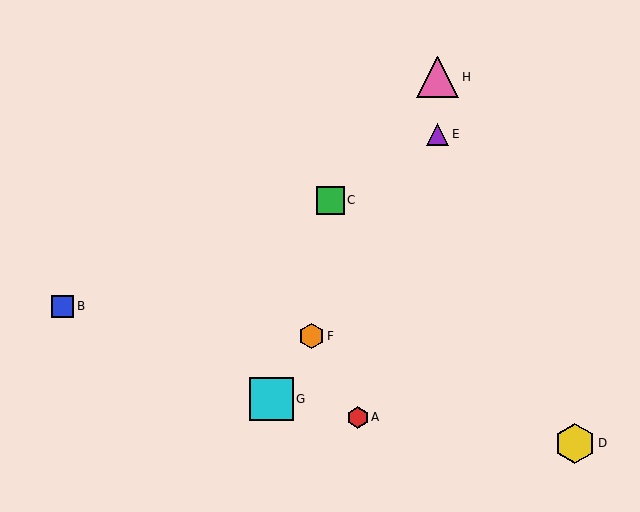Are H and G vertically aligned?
No, H is at x≈438 and G is at x≈271.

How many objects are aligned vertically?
2 objects (E, H) are aligned vertically.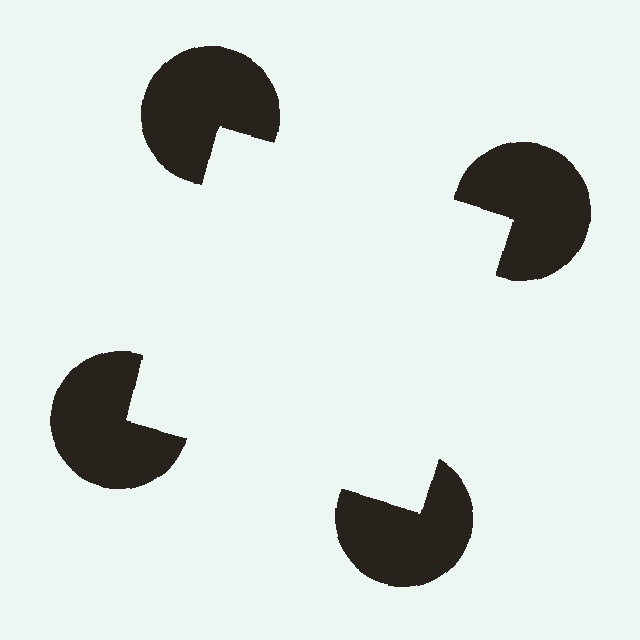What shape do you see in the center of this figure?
An illusory square — its edges are inferred from the aligned wedge cuts in the pac-man discs, not physically drawn.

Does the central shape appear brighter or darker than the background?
It typically appears slightly brighter than the background, even though no actual brightness change is drawn.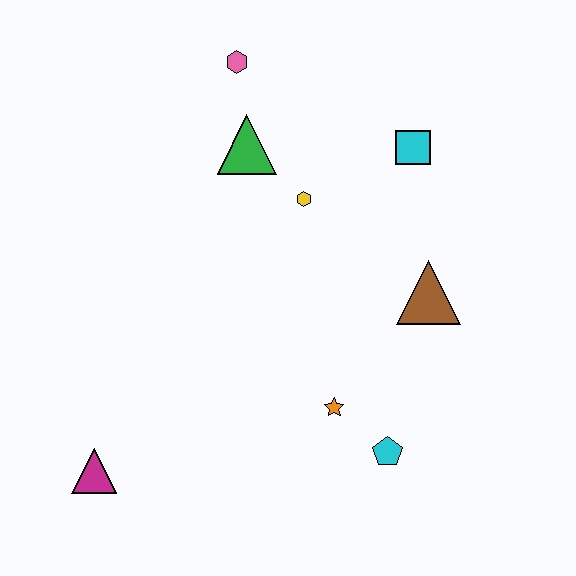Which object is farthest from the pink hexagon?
The magenta triangle is farthest from the pink hexagon.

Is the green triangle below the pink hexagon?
Yes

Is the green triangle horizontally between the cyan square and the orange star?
No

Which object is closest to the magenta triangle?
The orange star is closest to the magenta triangle.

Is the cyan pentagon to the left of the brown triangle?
Yes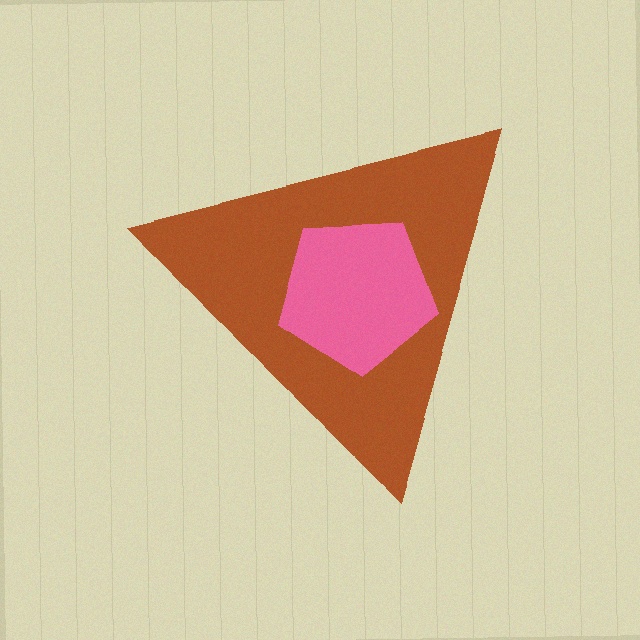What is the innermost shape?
The pink pentagon.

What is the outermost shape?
The brown triangle.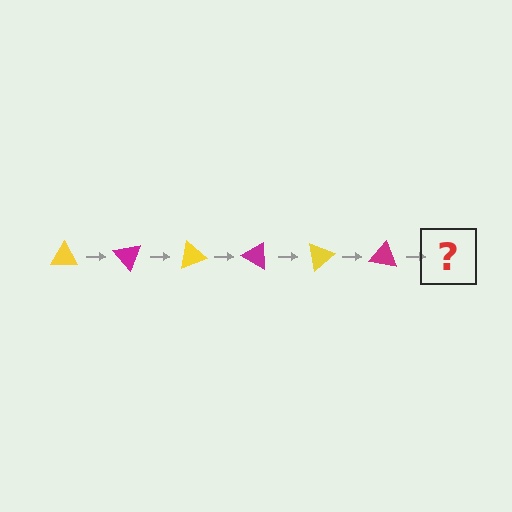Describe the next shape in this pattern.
It should be a yellow triangle, rotated 300 degrees from the start.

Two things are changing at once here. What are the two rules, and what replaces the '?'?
The two rules are that it rotates 50 degrees each step and the color cycles through yellow and magenta. The '?' should be a yellow triangle, rotated 300 degrees from the start.